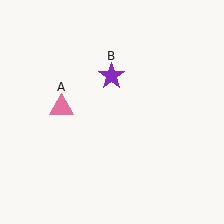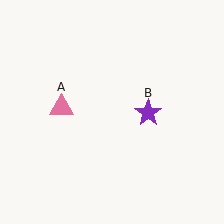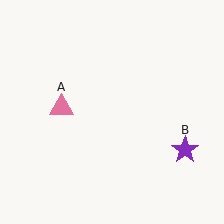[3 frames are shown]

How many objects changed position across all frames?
1 object changed position: purple star (object B).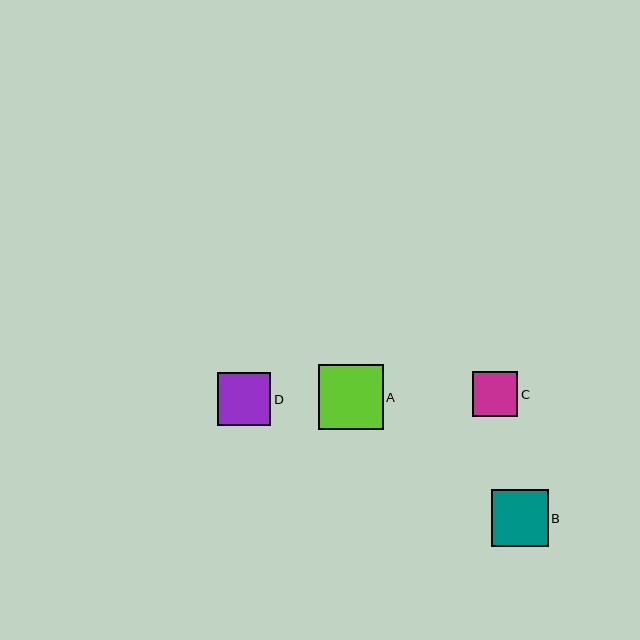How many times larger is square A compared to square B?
Square A is approximately 1.1 times the size of square B.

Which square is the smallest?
Square C is the smallest with a size of approximately 45 pixels.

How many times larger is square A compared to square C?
Square A is approximately 1.4 times the size of square C.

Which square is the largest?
Square A is the largest with a size of approximately 65 pixels.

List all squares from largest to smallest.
From largest to smallest: A, B, D, C.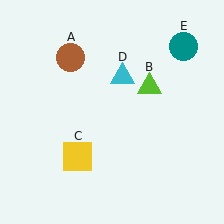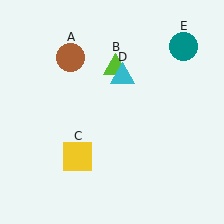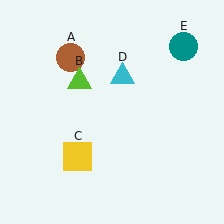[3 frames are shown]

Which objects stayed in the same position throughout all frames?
Brown circle (object A) and yellow square (object C) and cyan triangle (object D) and teal circle (object E) remained stationary.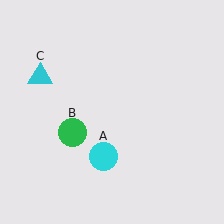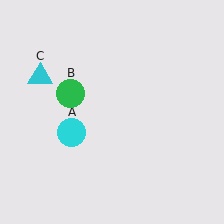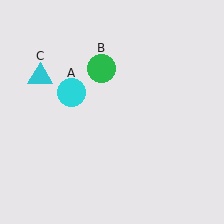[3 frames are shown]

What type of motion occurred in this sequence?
The cyan circle (object A), green circle (object B) rotated clockwise around the center of the scene.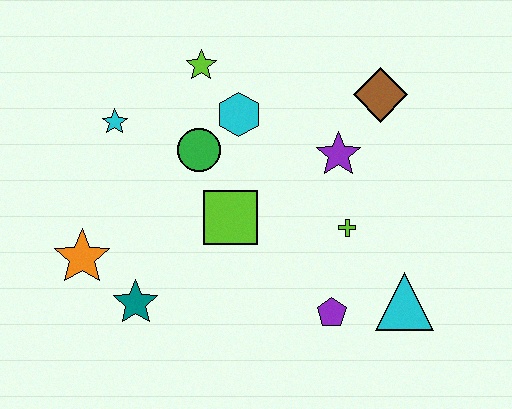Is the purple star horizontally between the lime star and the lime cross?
Yes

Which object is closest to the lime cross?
The purple star is closest to the lime cross.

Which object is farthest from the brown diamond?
The orange star is farthest from the brown diamond.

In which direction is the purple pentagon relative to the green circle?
The purple pentagon is below the green circle.